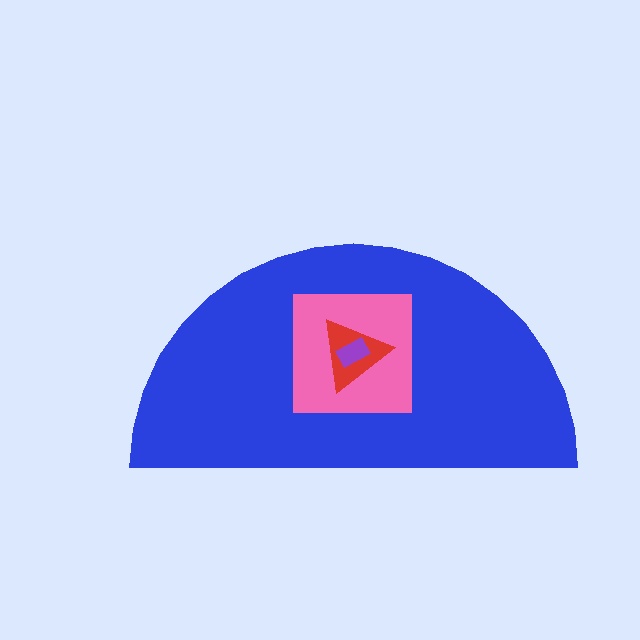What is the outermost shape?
The blue semicircle.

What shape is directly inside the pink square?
The red triangle.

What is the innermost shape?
The purple rectangle.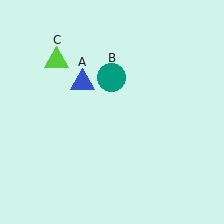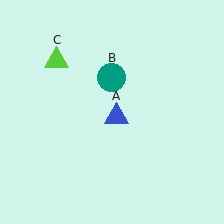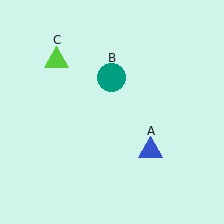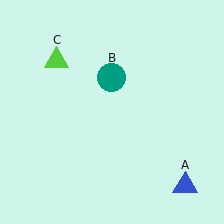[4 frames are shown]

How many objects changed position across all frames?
1 object changed position: blue triangle (object A).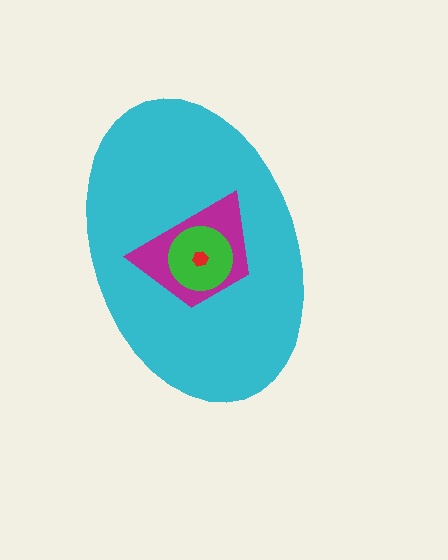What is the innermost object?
The red hexagon.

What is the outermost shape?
The cyan ellipse.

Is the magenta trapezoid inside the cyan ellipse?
Yes.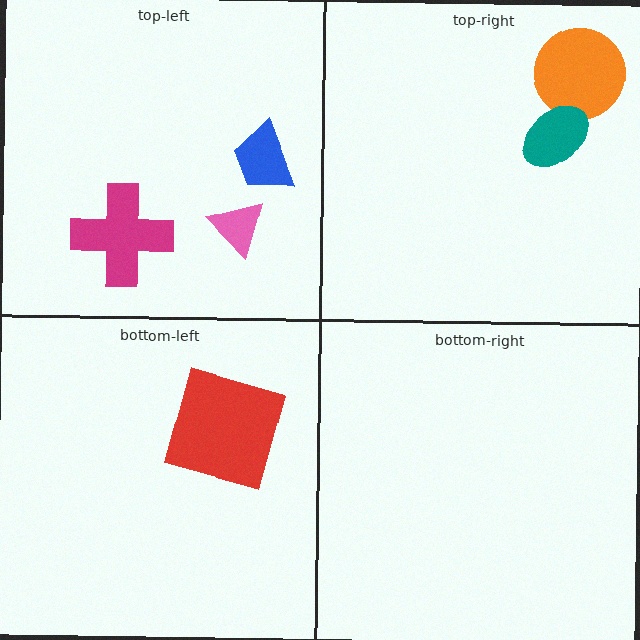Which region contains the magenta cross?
The top-left region.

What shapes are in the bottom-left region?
The red square.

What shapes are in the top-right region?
The orange circle, the teal ellipse.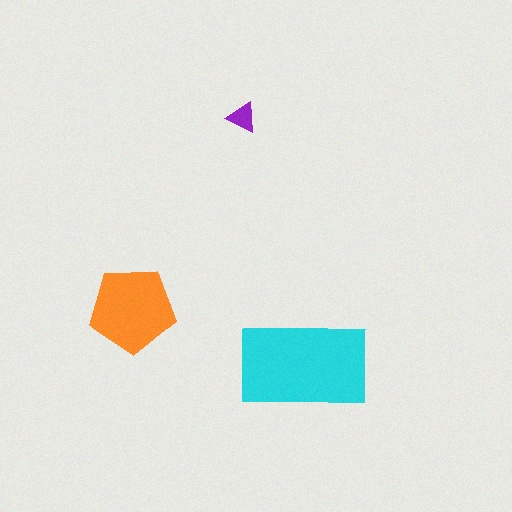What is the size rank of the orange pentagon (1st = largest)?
2nd.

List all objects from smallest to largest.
The purple triangle, the orange pentagon, the cyan rectangle.